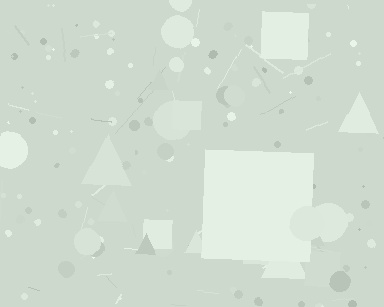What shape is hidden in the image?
A square is hidden in the image.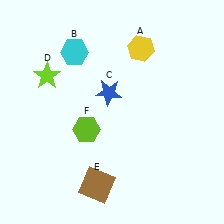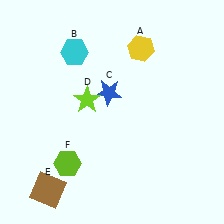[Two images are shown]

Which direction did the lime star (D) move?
The lime star (D) moved right.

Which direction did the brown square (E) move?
The brown square (E) moved left.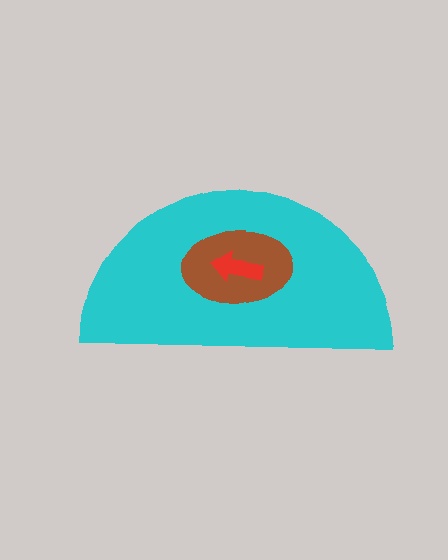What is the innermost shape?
The red arrow.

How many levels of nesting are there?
3.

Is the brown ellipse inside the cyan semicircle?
Yes.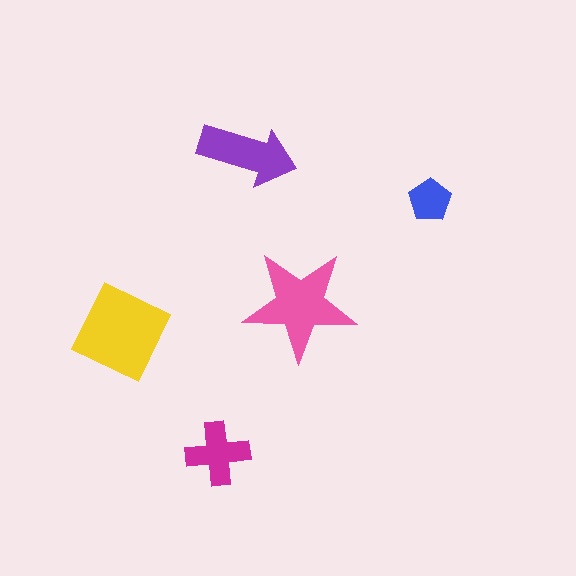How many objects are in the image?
There are 5 objects in the image.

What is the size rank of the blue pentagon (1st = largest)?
5th.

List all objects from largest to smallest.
The yellow square, the pink star, the purple arrow, the magenta cross, the blue pentagon.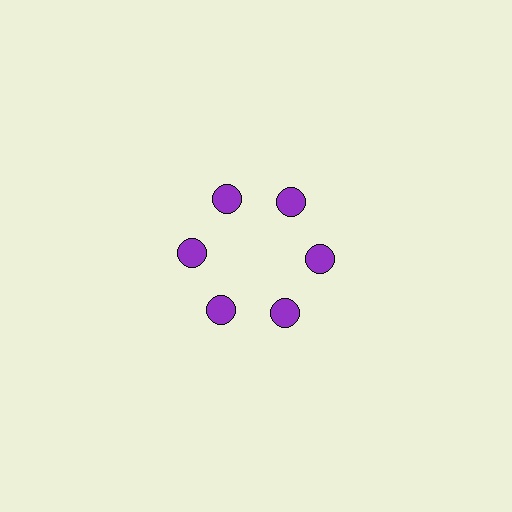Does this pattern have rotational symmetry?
Yes, this pattern has 6-fold rotational symmetry. It looks the same after rotating 60 degrees around the center.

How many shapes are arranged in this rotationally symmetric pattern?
There are 6 shapes, arranged in 6 groups of 1.